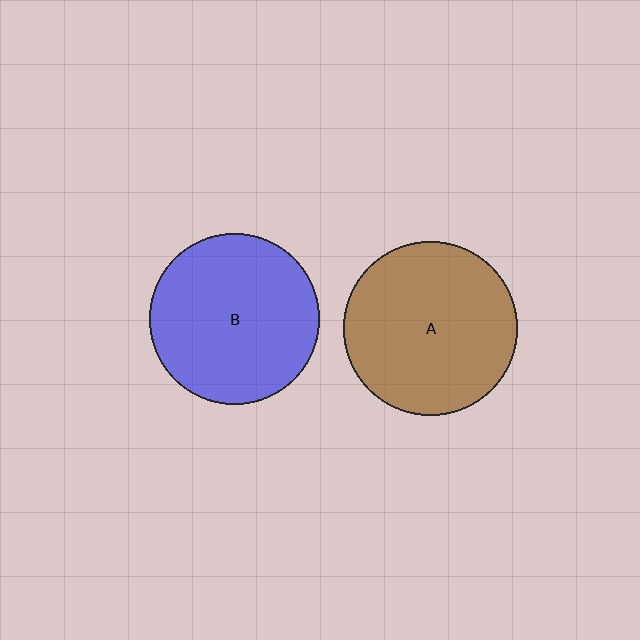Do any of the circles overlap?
No, none of the circles overlap.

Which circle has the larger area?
Circle A (brown).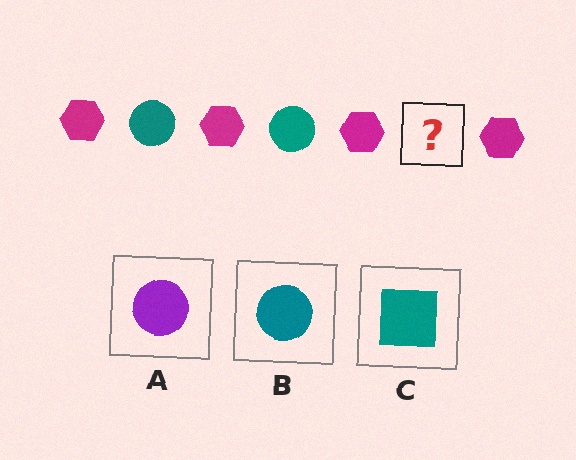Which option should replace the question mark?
Option B.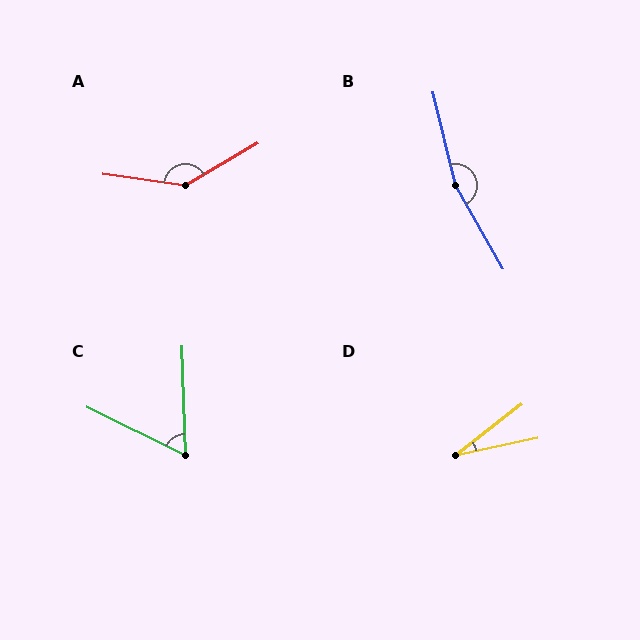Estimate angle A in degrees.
Approximately 142 degrees.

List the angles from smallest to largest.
D (26°), C (62°), A (142°), B (164°).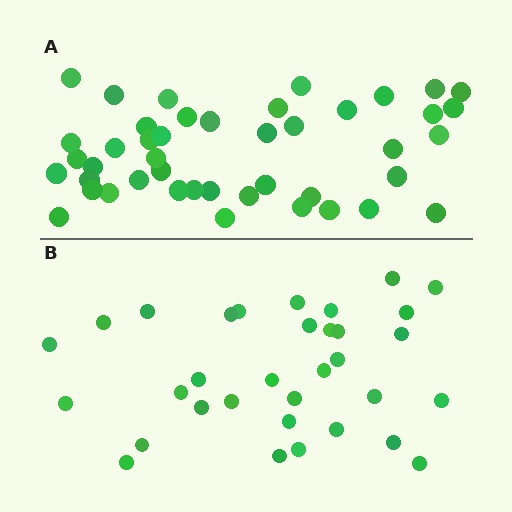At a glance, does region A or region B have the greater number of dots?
Region A (the top region) has more dots.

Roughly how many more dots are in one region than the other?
Region A has roughly 12 or so more dots than region B.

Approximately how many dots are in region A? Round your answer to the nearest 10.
About 40 dots. (The exact count is 44, which rounds to 40.)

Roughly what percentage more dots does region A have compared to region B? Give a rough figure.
About 35% more.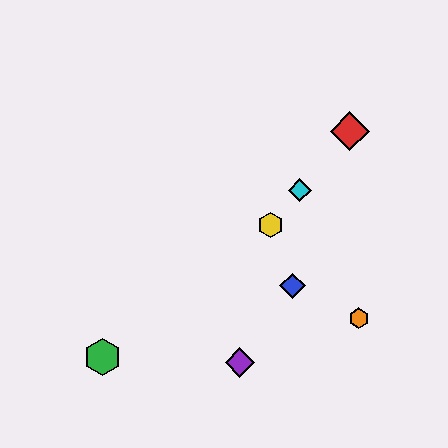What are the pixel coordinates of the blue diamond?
The blue diamond is at (293, 286).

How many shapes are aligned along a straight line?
3 shapes (the red diamond, the yellow hexagon, the cyan diamond) are aligned along a straight line.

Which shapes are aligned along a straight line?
The red diamond, the yellow hexagon, the cyan diamond are aligned along a straight line.